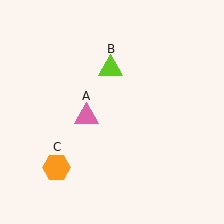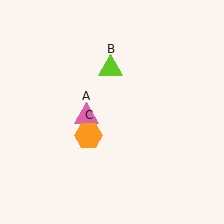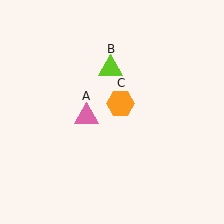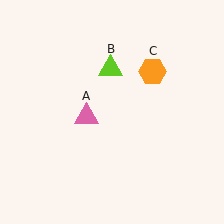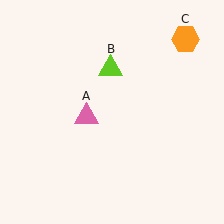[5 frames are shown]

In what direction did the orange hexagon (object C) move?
The orange hexagon (object C) moved up and to the right.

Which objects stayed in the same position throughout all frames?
Pink triangle (object A) and lime triangle (object B) remained stationary.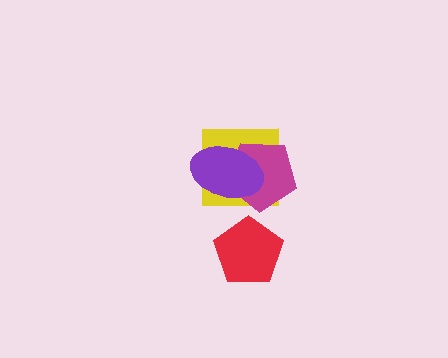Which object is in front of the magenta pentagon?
The purple ellipse is in front of the magenta pentagon.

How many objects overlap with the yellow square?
2 objects overlap with the yellow square.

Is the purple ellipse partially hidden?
No, no other shape covers it.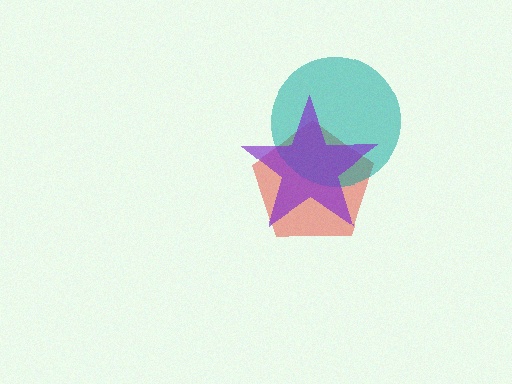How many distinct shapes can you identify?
There are 3 distinct shapes: a red pentagon, a teal circle, a purple star.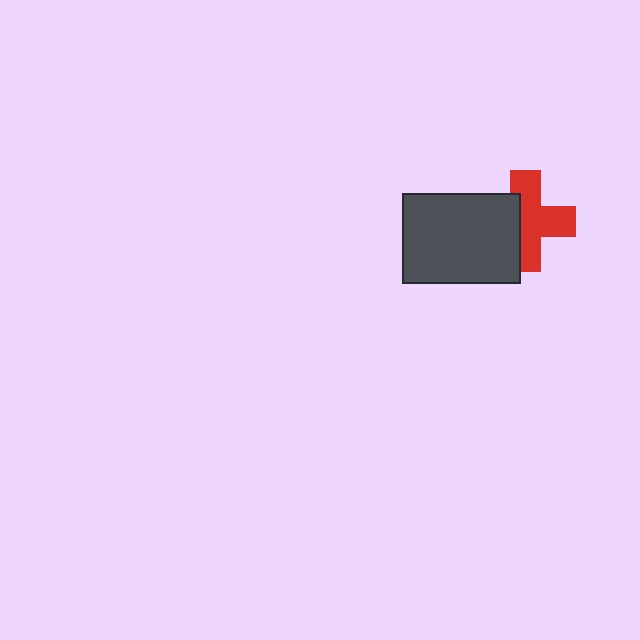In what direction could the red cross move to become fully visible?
The red cross could move right. That would shift it out from behind the dark gray rectangle entirely.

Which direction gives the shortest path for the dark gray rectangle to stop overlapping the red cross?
Moving left gives the shortest separation.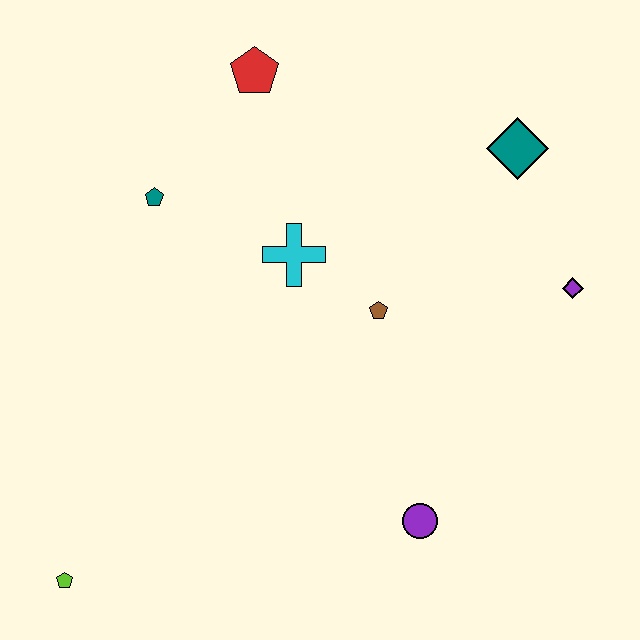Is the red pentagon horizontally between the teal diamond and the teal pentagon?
Yes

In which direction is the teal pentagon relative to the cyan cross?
The teal pentagon is to the left of the cyan cross.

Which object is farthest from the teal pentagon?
The purple diamond is farthest from the teal pentagon.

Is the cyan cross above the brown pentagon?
Yes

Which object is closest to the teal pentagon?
The cyan cross is closest to the teal pentagon.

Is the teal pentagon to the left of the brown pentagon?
Yes